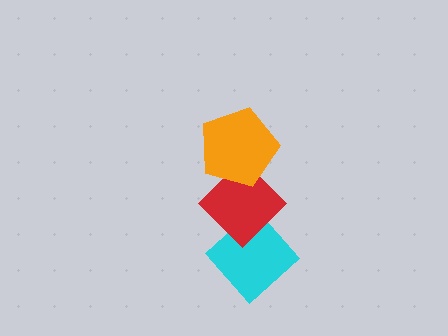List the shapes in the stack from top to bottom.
From top to bottom: the orange pentagon, the red diamond, the cyan diamond.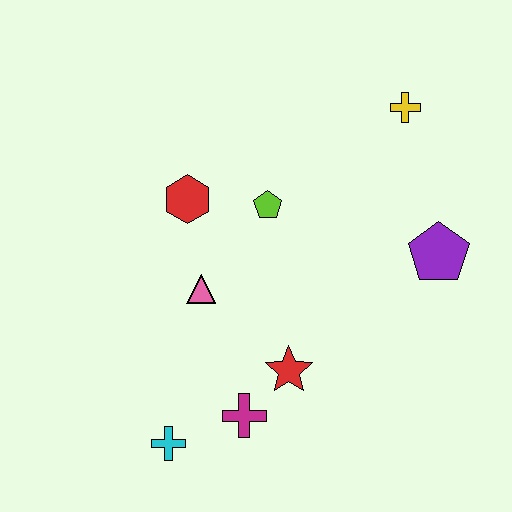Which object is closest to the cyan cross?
The magenta cross is closest to the cyan cross.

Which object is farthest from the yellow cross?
The cyan cross is farthest from the yellow cross.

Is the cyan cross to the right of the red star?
No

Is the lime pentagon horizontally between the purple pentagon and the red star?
No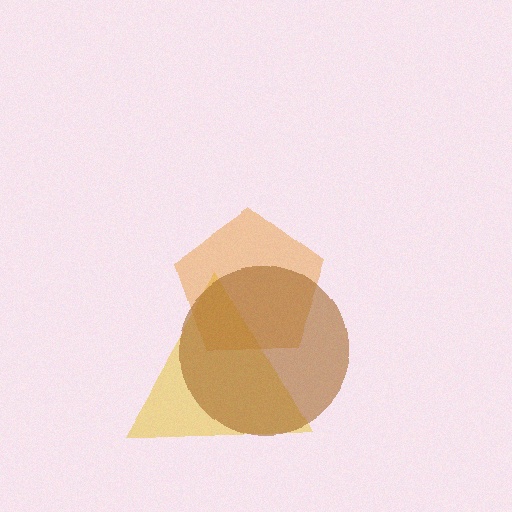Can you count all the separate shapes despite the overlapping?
Yes, there are 3 separate shapes.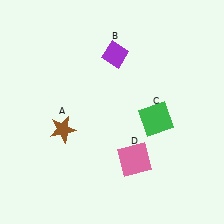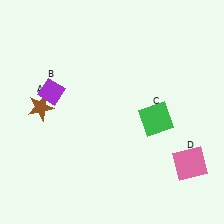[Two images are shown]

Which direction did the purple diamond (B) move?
The purple diamond (B) moved left.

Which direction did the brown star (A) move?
The brown star (A) moved left.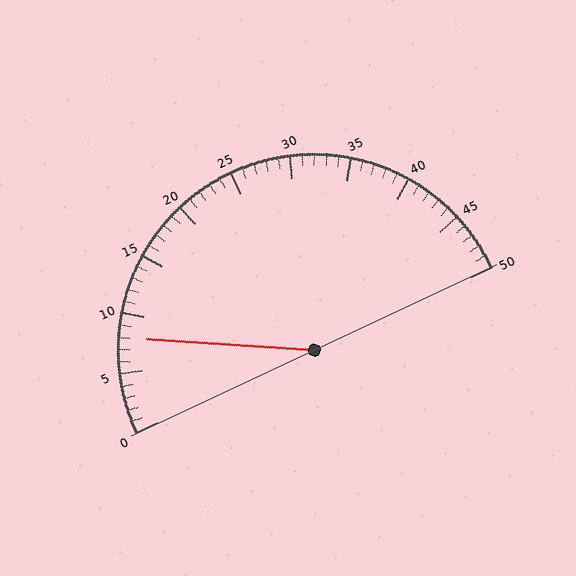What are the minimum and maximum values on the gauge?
The gauge ranges from 0 to 50.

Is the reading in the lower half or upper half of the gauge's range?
The reading is in the lower half of the range (0 to 50).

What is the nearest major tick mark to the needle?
The nearest major tick mark is 10.